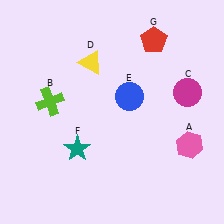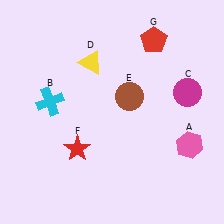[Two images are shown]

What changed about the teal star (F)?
In Image 1, F is teal. In Image 2, it changed to red.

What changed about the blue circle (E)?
In Image 1, E is blue. In Image 2, it changed to brown.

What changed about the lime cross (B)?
In Image 1, B is lime. In Image 2, it changed to cyan.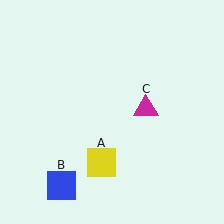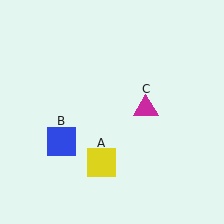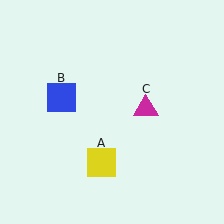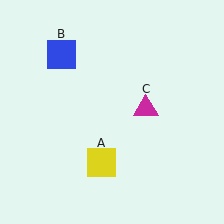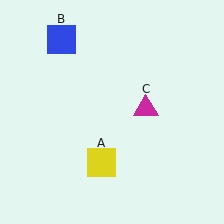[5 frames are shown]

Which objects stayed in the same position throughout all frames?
Yellow square (object A) and magenta triangle (object C) remained stationary.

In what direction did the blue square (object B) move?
The blue square (object B) moved up.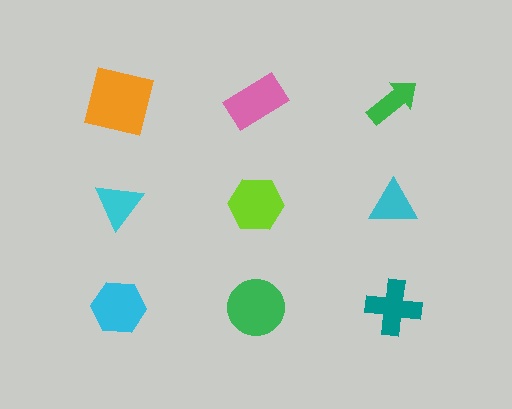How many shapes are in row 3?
3 shapes.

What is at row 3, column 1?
A cyan hexagon.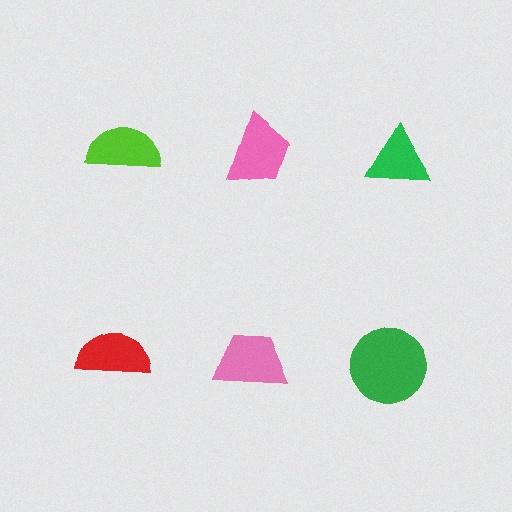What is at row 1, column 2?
A pink trapezoid.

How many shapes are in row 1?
3 shapes.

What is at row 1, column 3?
A green triangle.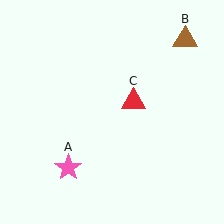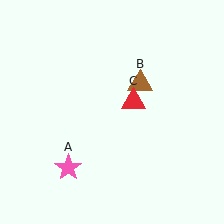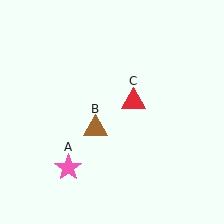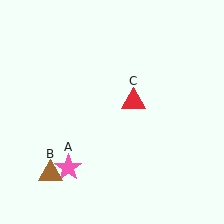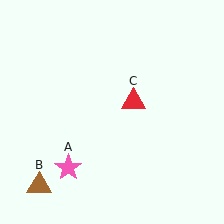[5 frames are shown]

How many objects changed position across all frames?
1 object changed position: brown triangle (object B).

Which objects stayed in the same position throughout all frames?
Pink star (object A) and red triangle (object C) remained stationary.